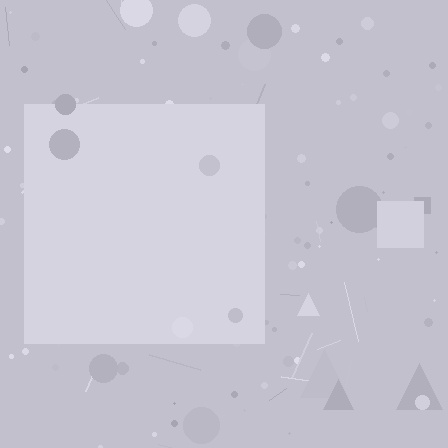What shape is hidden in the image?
A square is hidden in the image.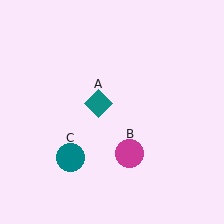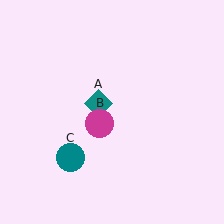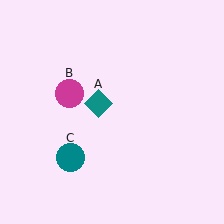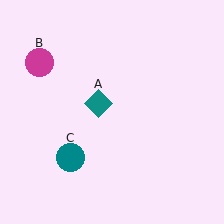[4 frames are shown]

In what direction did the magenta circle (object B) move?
The magenta circle (object B) moved up and to the left.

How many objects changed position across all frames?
1 object changed position: magenta circle (object B).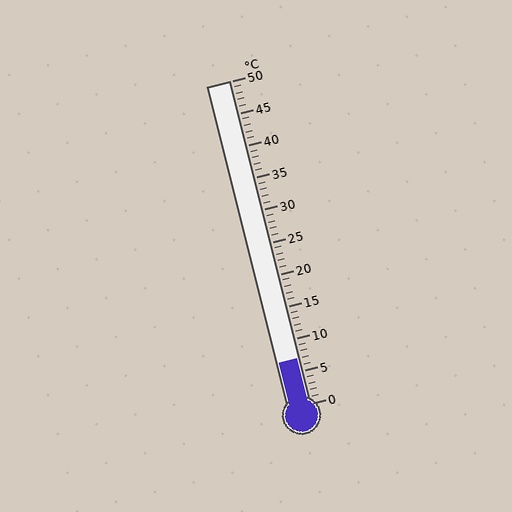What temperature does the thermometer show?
The thermometer shows approximately 7°C.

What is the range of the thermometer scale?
The thermometer scale ranges from 0°C to 50°C.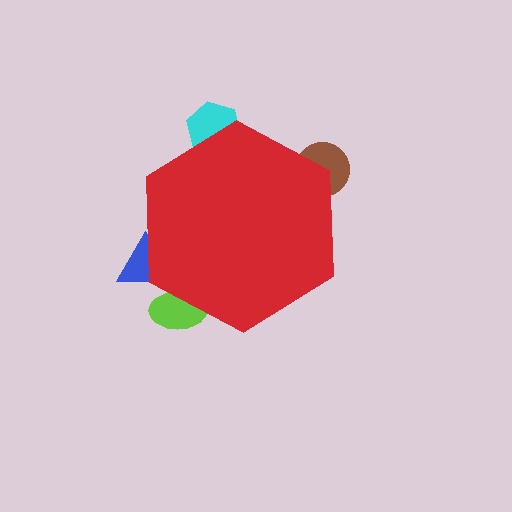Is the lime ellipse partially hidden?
Yes, the lime ellipse is partially hidden behind the red hexagon.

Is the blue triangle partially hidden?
Yes, the blue triangle is partially hidden behind the red hexagon.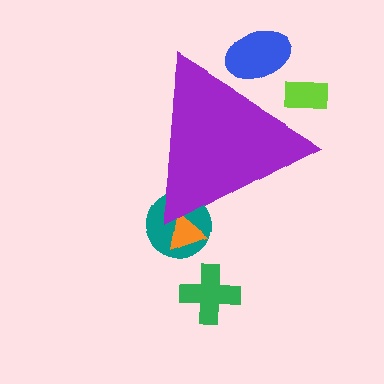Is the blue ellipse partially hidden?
Yes, the blue ellipse is partially hidden behind the purple triangle.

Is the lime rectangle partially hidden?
Yes, the lime rectangle is partially hidden behind the purple triangle.